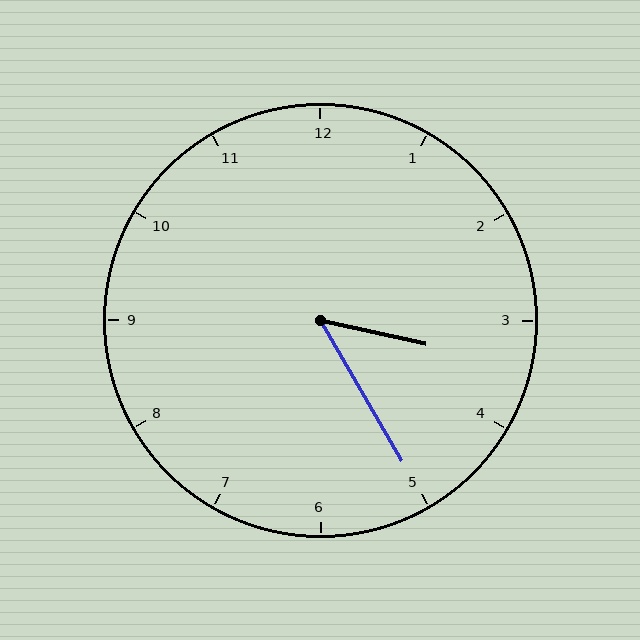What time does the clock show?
3:25.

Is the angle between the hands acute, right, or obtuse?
It is acute.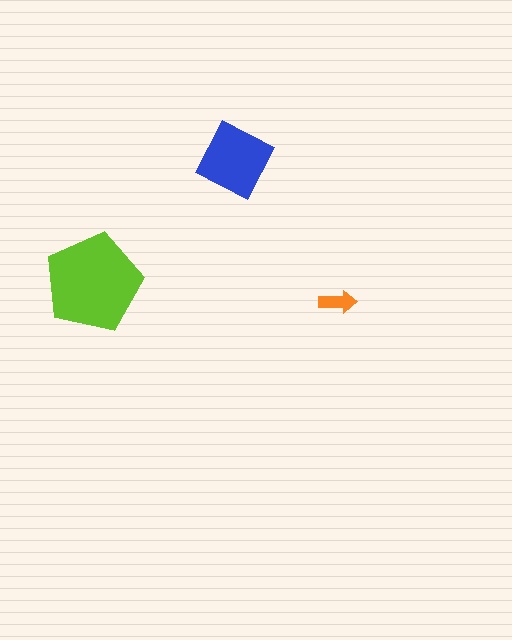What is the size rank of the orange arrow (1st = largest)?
3rd.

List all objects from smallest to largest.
The orange arrow, the blue diamond, the lime pentagon.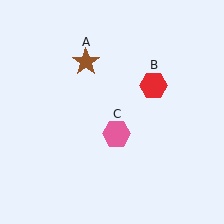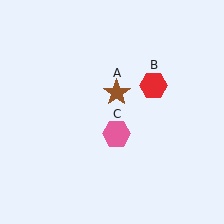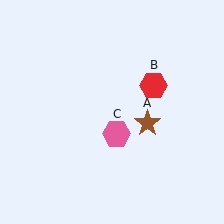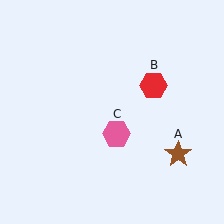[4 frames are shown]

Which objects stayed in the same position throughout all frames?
Red hexagon (object B) and pink hexagon (object C) remained stationary.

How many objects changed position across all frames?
1 object changed position: brown star (object A).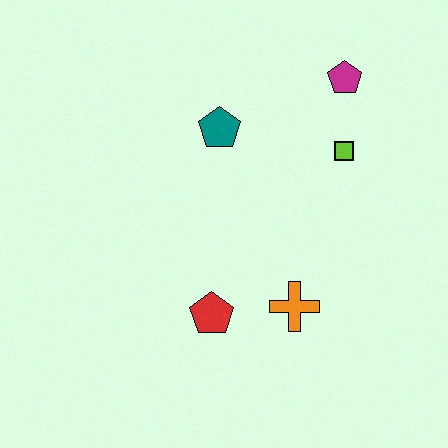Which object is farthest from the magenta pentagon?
The red pentagon is farthest from the magenta pentagon.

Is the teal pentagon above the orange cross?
Yes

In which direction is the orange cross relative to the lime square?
The orange cross is below the lime square.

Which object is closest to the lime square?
The magenta pentagon is closest to the lime square.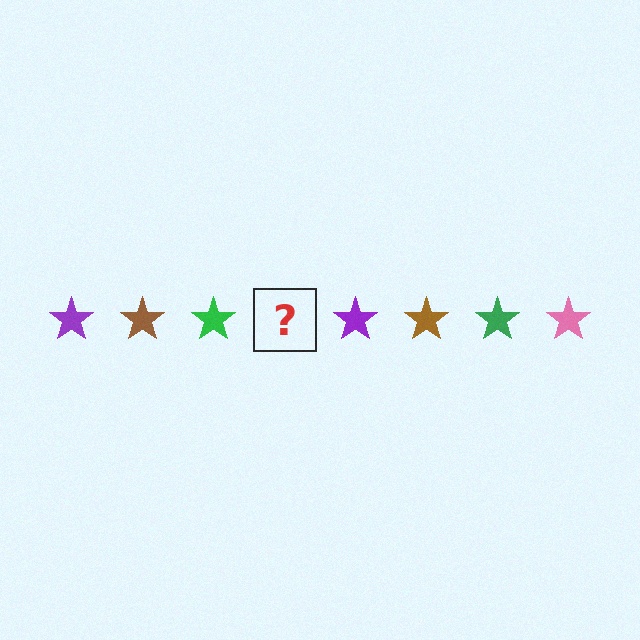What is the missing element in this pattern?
The missing element is a pink star.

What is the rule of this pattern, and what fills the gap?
The rule is that the pattern cycles through purple, brown, green, pink stars. The gap should be filled with a pink star.